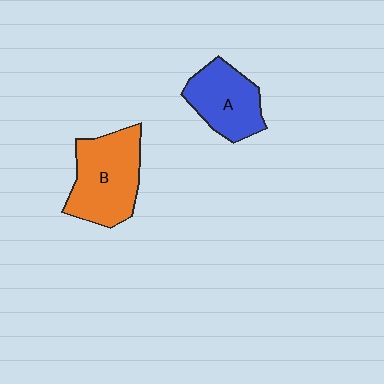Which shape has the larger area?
Shape B (orange).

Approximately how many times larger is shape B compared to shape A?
Approximately 1.3 times.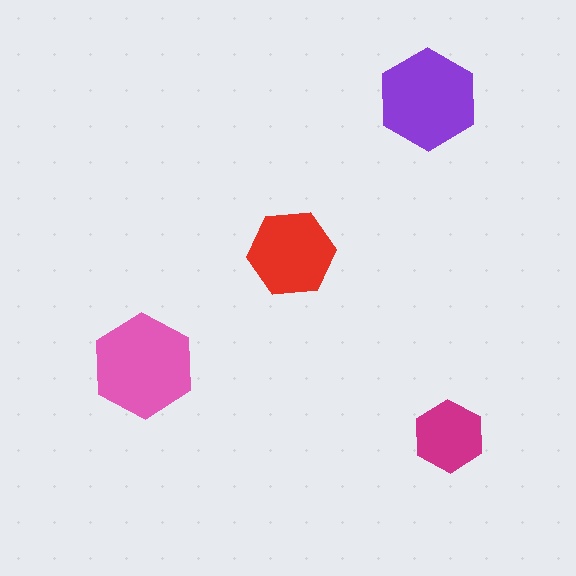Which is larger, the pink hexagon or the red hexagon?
The pink one.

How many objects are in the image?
There are 4 objects in the image.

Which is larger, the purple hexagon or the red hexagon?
The purple one.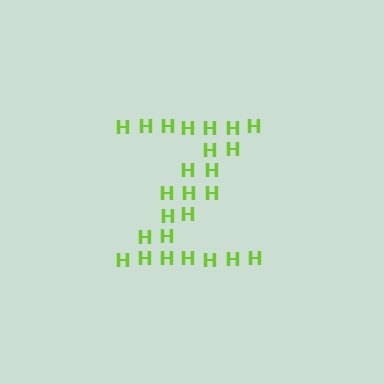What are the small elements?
The small elements are letter H's.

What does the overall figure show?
The overall figure shows the letter Z.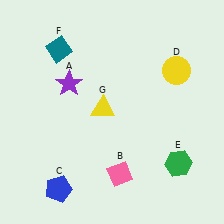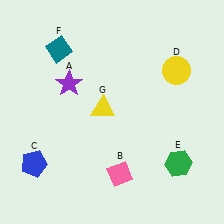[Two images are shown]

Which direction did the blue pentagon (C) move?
The blue pentagon (C) moved up.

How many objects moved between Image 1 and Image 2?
1 object moved between the two images.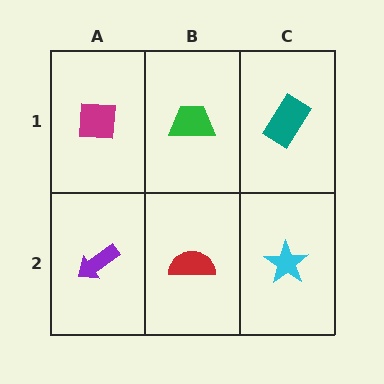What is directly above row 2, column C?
A teal rectangle.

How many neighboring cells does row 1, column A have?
2.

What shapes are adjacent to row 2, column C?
A teal rectangle (row 1, column C), a red semicircle (row 2, column B).